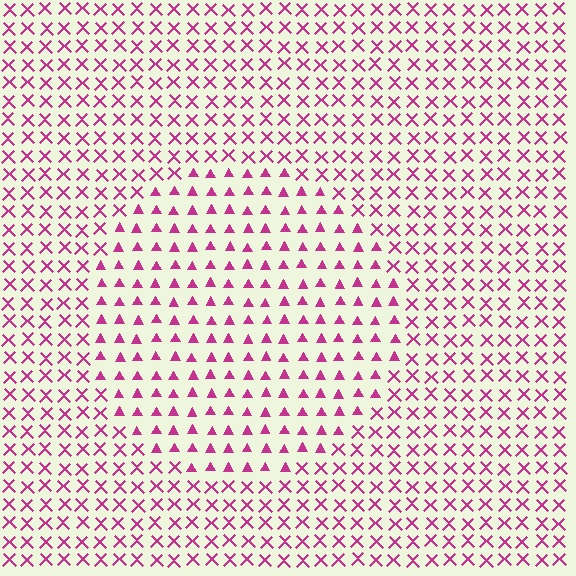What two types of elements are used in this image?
The image uses triangles inside the circle region and X marks outside it.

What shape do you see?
I see a circle.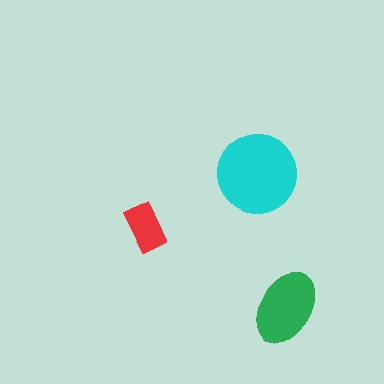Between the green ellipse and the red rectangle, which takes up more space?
The green ellipse.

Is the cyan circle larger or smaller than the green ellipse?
Larger.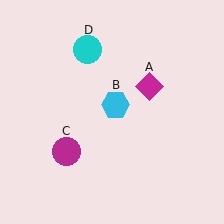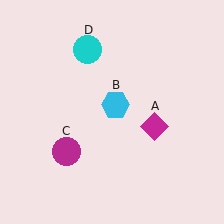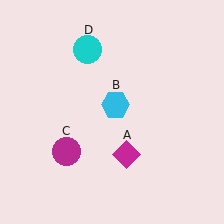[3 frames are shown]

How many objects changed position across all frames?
1 object changed position: magenta diamond (object A).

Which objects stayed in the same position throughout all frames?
Cyan hexagon (object B) and magenta circle (object C) and cyan circle (object D) remained stationary.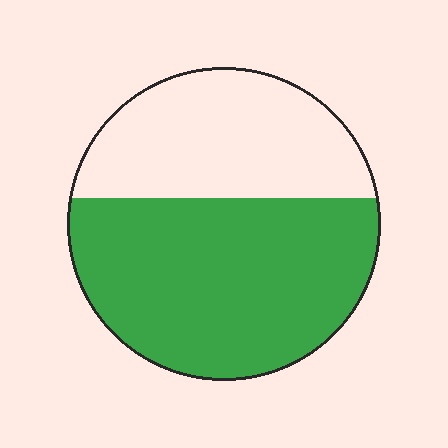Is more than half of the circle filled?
Yes.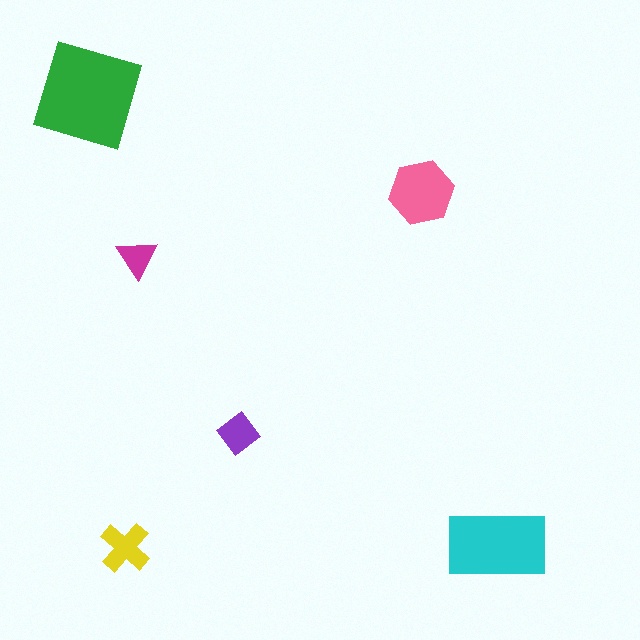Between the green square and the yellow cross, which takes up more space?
The green square.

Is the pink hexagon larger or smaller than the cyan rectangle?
Smaller.